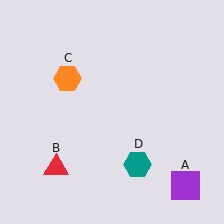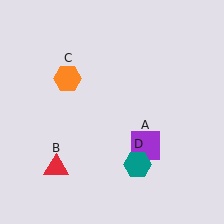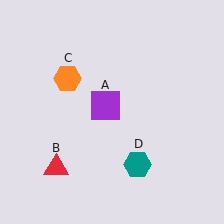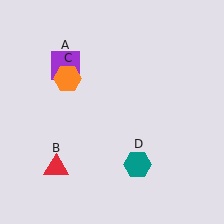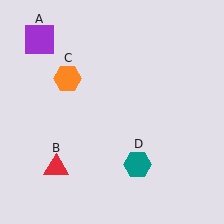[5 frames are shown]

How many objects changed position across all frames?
1 object changed position: purple square (object A).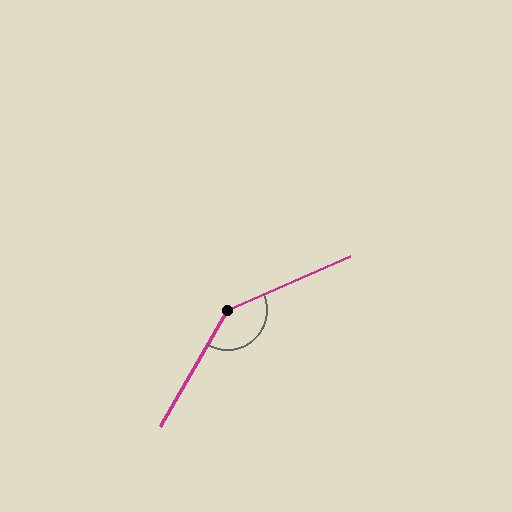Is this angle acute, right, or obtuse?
It is obtuse.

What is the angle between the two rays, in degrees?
Approximately 143 degrees.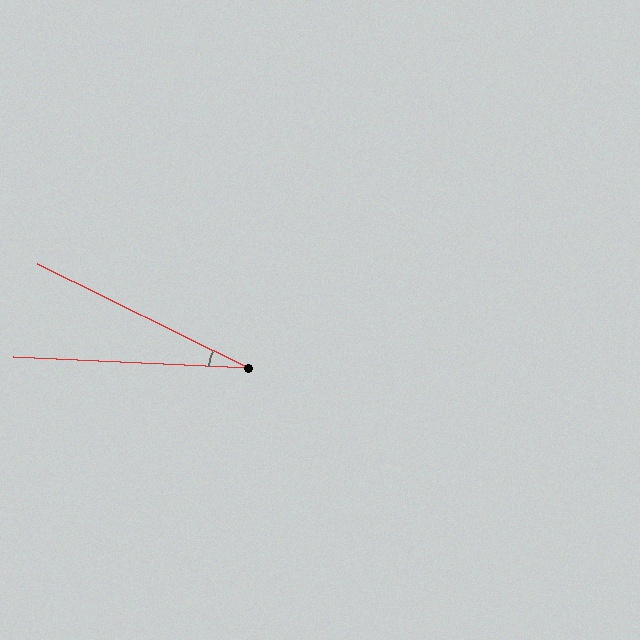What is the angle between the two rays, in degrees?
Approximately 24 degrees.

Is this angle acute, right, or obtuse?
It is acute.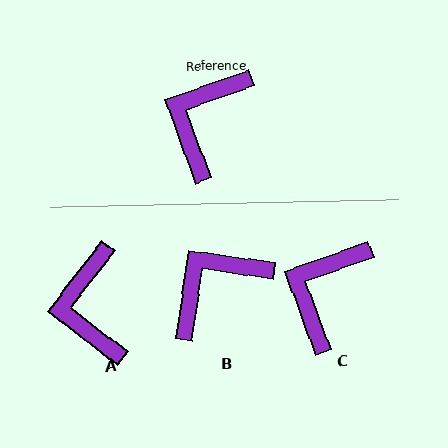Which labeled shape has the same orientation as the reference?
C.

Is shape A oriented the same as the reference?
No, it is off by about 33 degrees.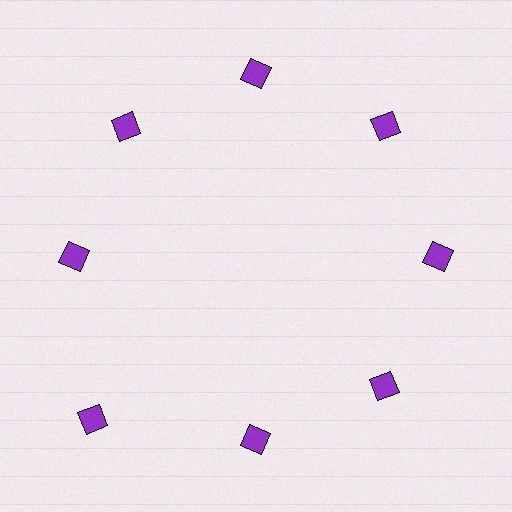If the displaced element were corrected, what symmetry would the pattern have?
It would have 8-fold rotational symmetry — the pattern would map onto itself every 45 degrees.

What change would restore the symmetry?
The symmetry would be restored by moving it inward, back onto the ring so that all 8 diamonds sit at equal angles and equal distance from the center.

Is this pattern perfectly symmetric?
No. The 8 purple diamonds are arranged in a ring, but one element near the 8 o'clock position is pushed outward from the center, breaking the 8-fold rotational symmetry.